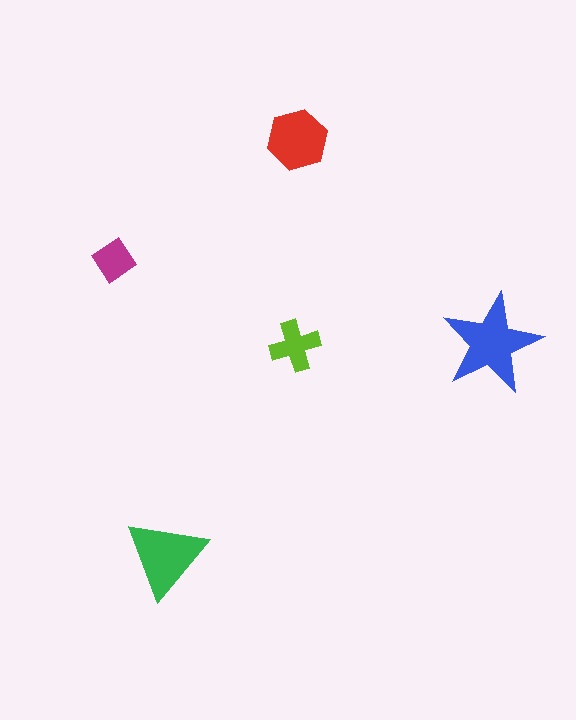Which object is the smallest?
The magenta diamond.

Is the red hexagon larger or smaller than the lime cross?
Larger.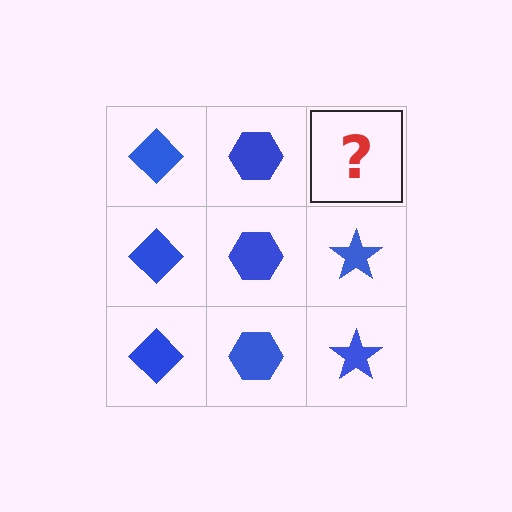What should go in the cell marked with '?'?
The missing cell should contain a blue star.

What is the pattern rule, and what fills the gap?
The rule is that each column has a consistent shape. The gap should be filled with a blue star.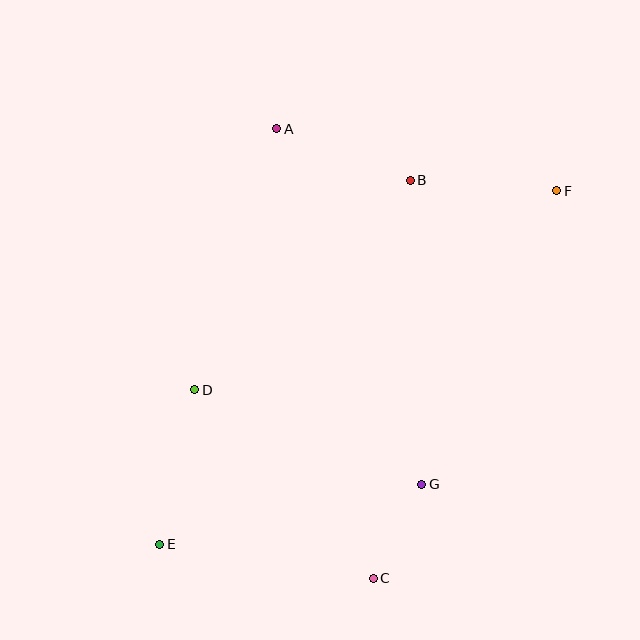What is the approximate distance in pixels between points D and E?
The distance between D and E is approximately 158 pixels.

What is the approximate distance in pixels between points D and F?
The distance between D and F is approximately 413 pixels.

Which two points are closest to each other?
Points C and G are closest to each other.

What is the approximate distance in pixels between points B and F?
The distance between B and F is approximately 147 pixels.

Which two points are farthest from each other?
Points E and F are farthest from each other.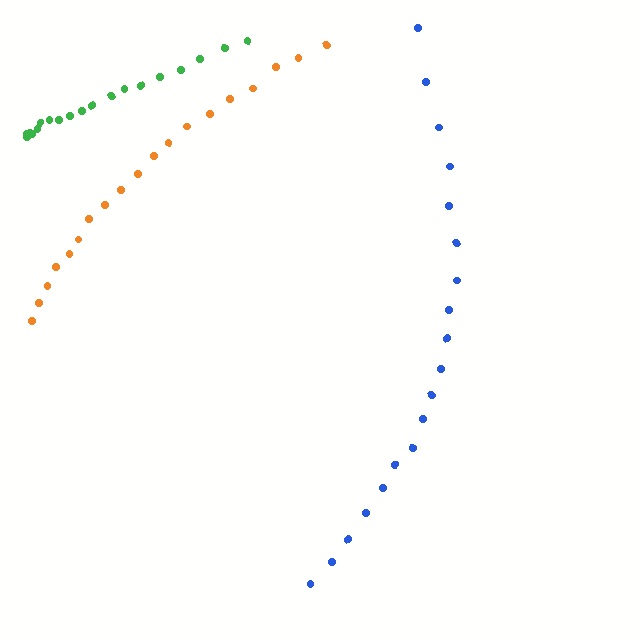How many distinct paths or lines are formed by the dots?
There are 3 distinct paths.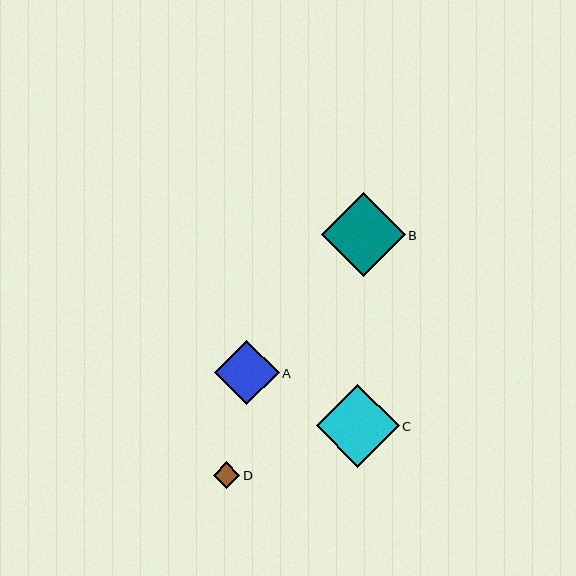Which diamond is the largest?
Diamond B is the largest with a size of approximately 84 pixels.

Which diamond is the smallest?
Diamond D is the smallest with a size of approximately 27 pixels.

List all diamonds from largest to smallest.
From largest to smallest: B, C, A, D.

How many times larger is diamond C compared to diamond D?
Diamond C is approximately 3.1 times the size of diamond D.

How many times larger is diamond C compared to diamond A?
Diamond C is approximately 1.3 times the size of diamond A.